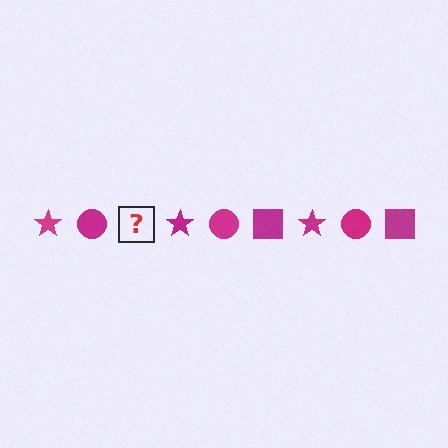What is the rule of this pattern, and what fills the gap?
The rule is that the pattern cycles through star, circle, square shapes in magenta. The gap should be filled with a magenta square.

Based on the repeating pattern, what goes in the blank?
The blank should be a magenta square.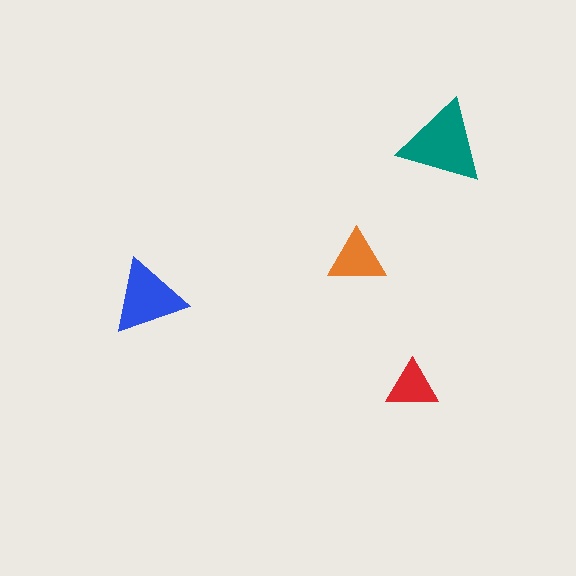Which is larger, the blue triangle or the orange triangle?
The blue one.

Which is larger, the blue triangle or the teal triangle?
The teal one.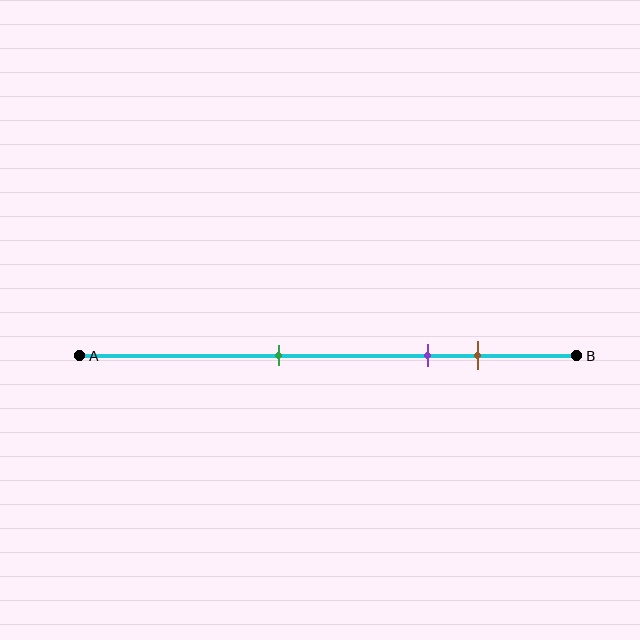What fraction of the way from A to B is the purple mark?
The purple mark is approximately 70% (0.7) of the way from A to B.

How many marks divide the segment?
There are 3 marks dividing the segment.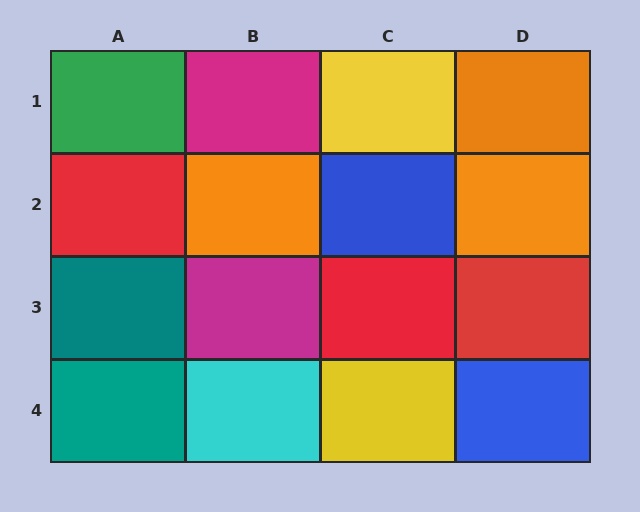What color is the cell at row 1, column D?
Orange.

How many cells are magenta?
2 cells are magenta.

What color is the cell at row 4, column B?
Cyan.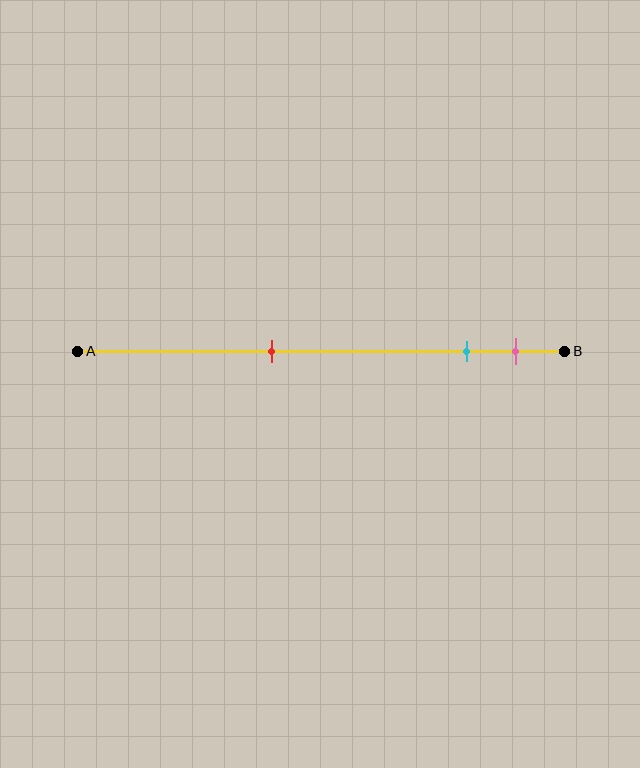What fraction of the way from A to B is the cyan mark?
The cyan mark is approximately 80% (0.8) of the way from A to B.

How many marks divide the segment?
There are 3 marks dividing the segment.